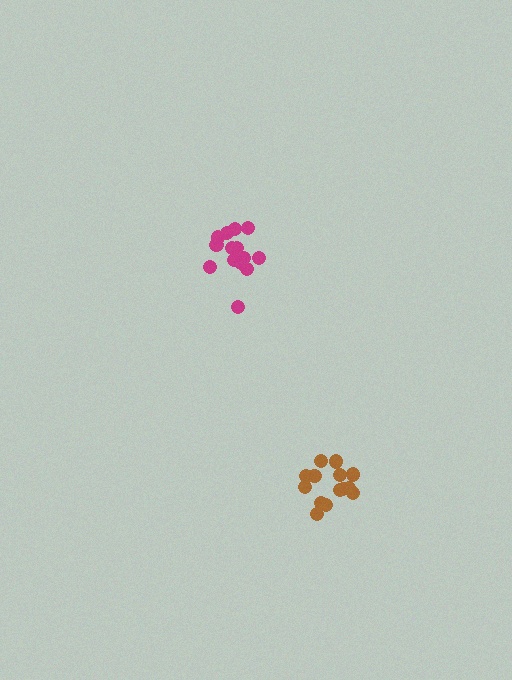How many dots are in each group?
Group 1: 15 dots, Group 2: 14 dots (29 total).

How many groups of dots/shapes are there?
There are 2 groups.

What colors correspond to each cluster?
The clusters are colored: magenta, brown.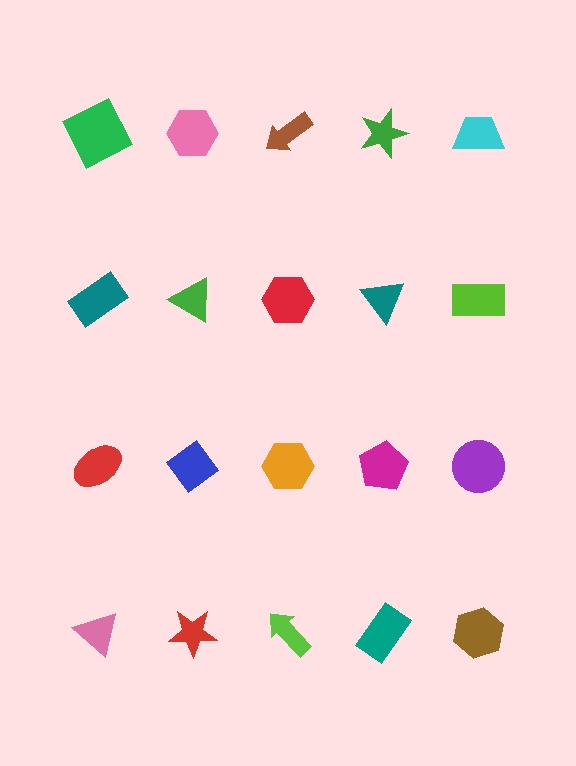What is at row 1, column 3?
A brown arrow.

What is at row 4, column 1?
A pink triangle.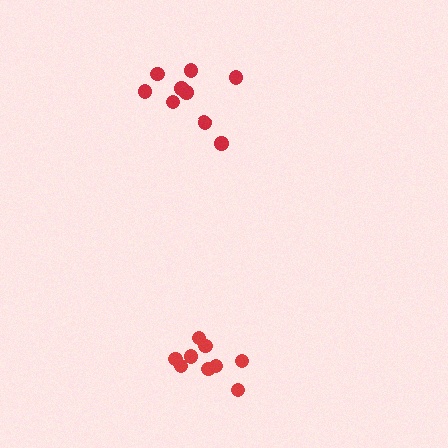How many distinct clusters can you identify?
There are 2 distinct clusters.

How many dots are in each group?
Group 1: 9 dots, Group 2: 9 dots (18 total).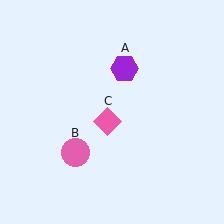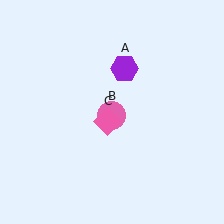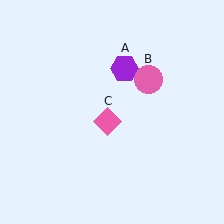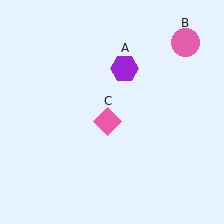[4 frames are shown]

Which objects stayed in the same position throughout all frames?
Purple hexagon (object A) and pink diamond (object C) remained stationary.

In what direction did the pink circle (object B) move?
The pink circle (object B) moved up and to the right.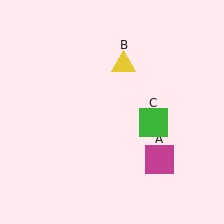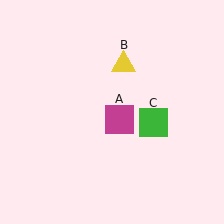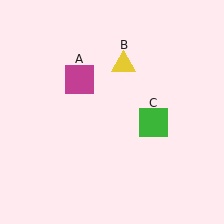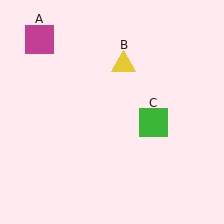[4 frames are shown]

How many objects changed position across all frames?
1 object changed position: magenta square (object A).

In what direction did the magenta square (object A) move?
The magenta square (object A) moved up and to the left.